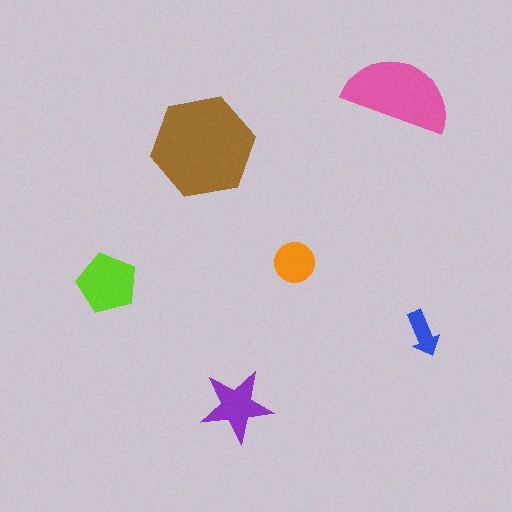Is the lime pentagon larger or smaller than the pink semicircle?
Smaller.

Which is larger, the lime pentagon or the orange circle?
The lime pentagon.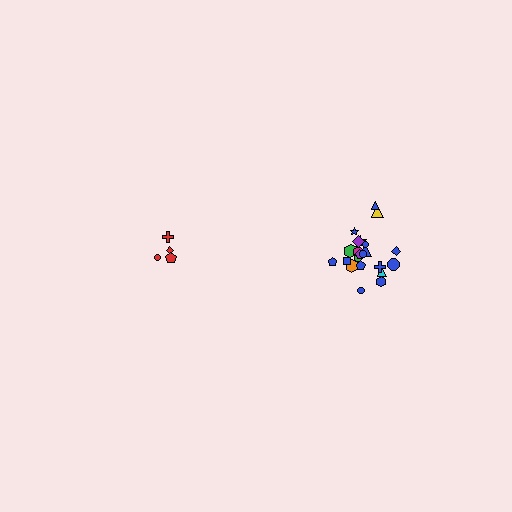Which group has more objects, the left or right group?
The right group.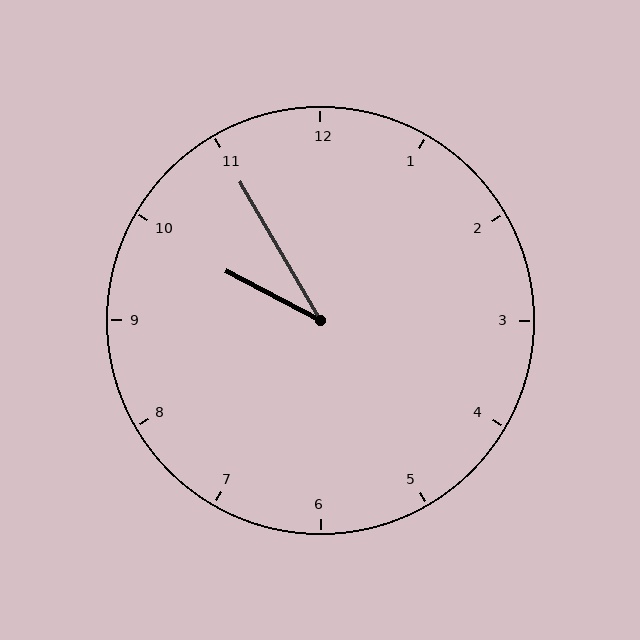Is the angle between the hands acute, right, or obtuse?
It is acute.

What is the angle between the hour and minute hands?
Approximately 32 degrees.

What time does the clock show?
9:55.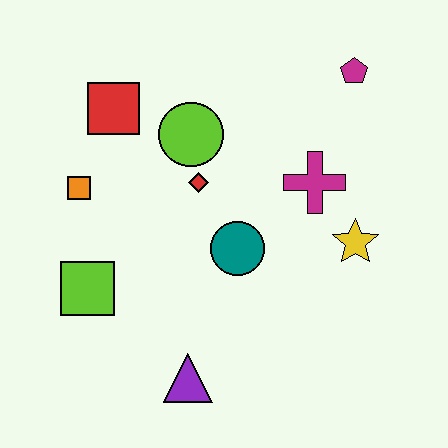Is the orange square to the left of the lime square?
Yes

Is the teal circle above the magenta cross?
No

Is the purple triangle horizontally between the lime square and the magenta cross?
Yes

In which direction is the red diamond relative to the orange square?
The red diamond is to the right of the orange square.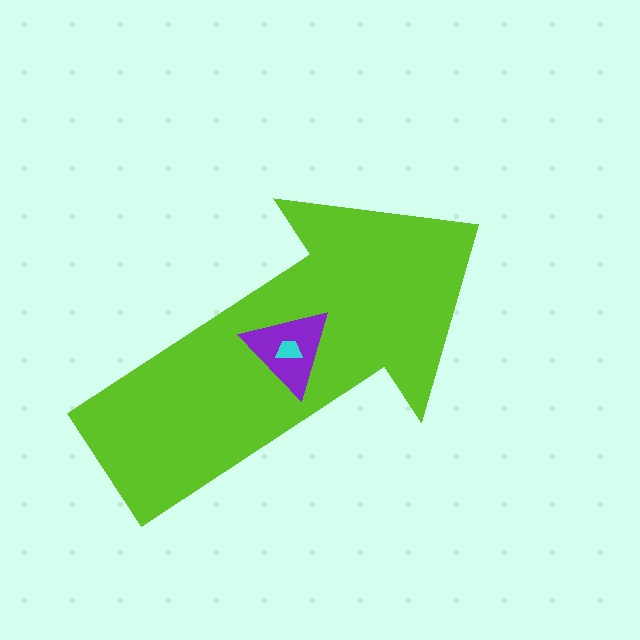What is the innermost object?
The cyan trapezoid.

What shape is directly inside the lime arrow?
The purple triangle.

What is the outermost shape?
The lime arrow.